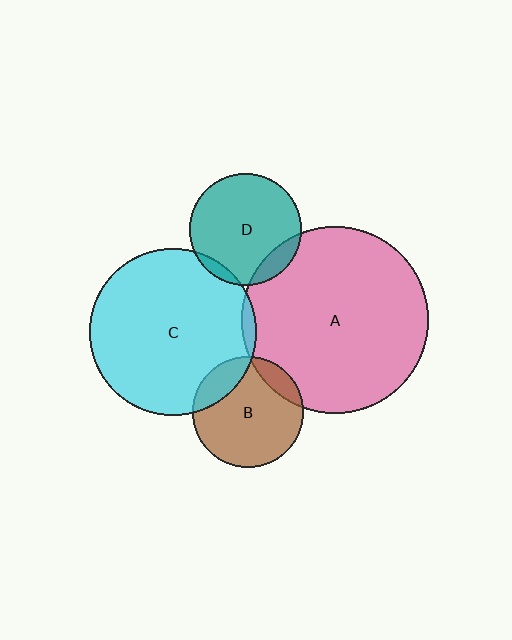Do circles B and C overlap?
Yes.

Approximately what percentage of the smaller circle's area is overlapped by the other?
Approximately 15%.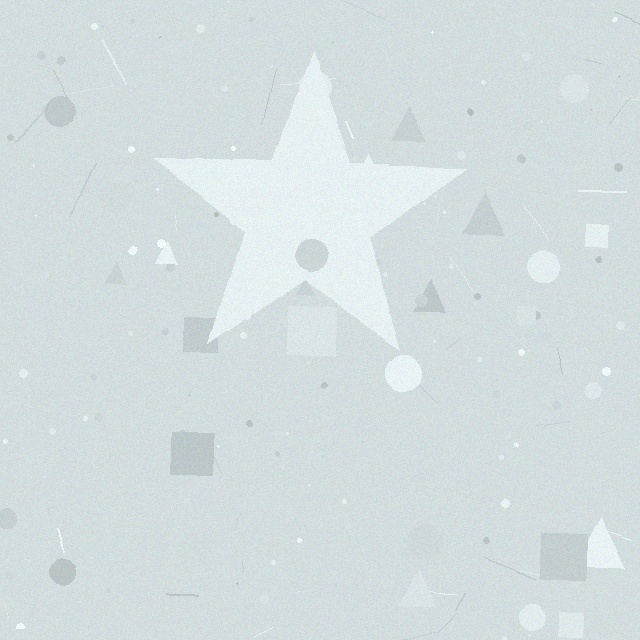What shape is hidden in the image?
A star is hidden in the image.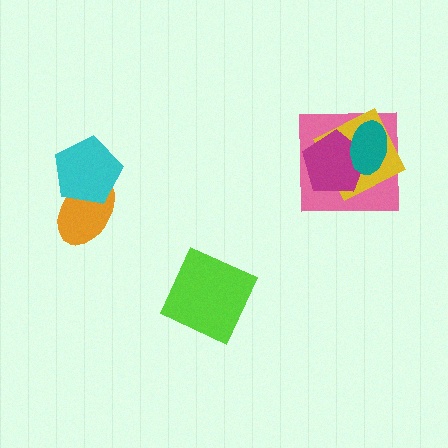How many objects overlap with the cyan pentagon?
1 object overlaps with the cyan pentagon.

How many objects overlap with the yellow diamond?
3 objects overlap with the yellow diamond.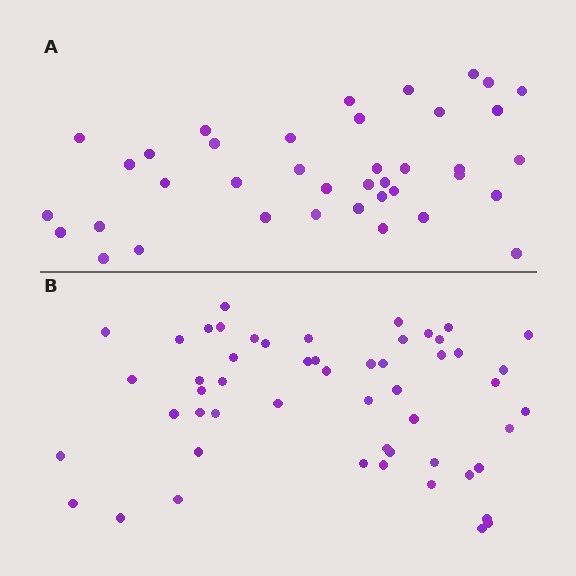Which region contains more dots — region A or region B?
Region B (the bottom region) has more dots.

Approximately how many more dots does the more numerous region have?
Region B has approximately 15 more dots than region A.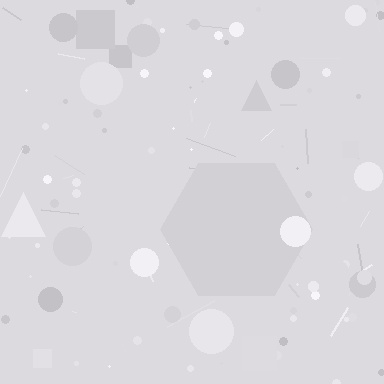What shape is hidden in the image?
A hexagon is hidden in the image.